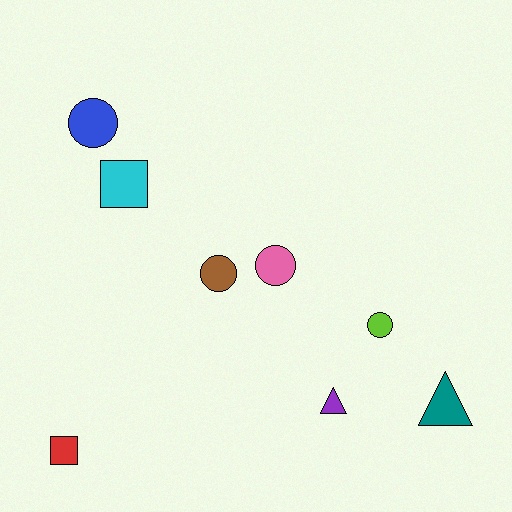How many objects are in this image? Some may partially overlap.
There are 8 objects.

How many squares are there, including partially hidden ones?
There are 2 squares.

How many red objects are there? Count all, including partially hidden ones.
There is 1 red object.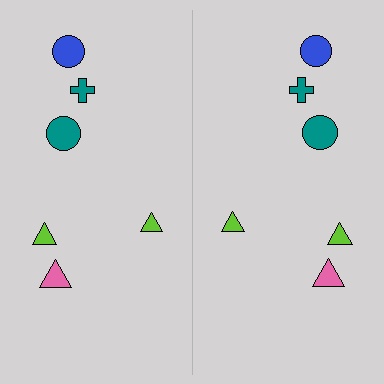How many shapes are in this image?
There are 12 shapes in this image.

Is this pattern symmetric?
Yes, this pattern has bilateral (reflection) symmetry.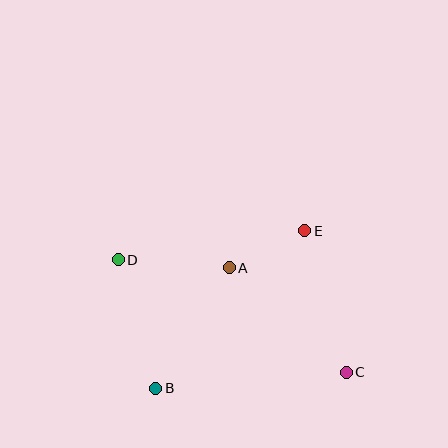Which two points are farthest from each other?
Points C and D are farthest from each other.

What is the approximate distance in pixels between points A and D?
The distance between A and D is approximately 111 pixels.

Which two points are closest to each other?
Points A and E are closest to each other.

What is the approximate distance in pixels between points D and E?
The distance between D and E is approximately 189 pixels.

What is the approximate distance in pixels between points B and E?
The distance between B and E is approximately 216 pixels.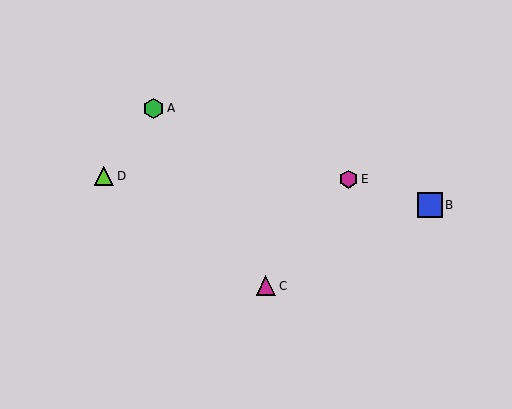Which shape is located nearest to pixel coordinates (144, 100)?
The green hexagon (labeled A) at (154, 108) is nearest to that location.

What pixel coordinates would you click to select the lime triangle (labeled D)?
Click at (104, 176) to select the lime triangle D.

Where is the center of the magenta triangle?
The center of the magenta triangle is at (266, 286).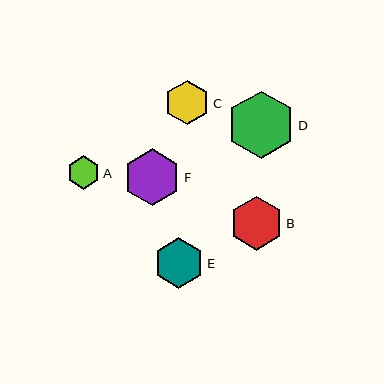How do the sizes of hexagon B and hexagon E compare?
Hexagon B and hexagon E are approximately the same size.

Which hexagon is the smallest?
Hexagon A is the smallest with a size of approximately 33 pixels.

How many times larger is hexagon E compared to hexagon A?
Hexagon E is approximately 1.5 times the size of hexagon A.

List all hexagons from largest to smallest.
From largest to smallest: D, F, B, E, C, A.